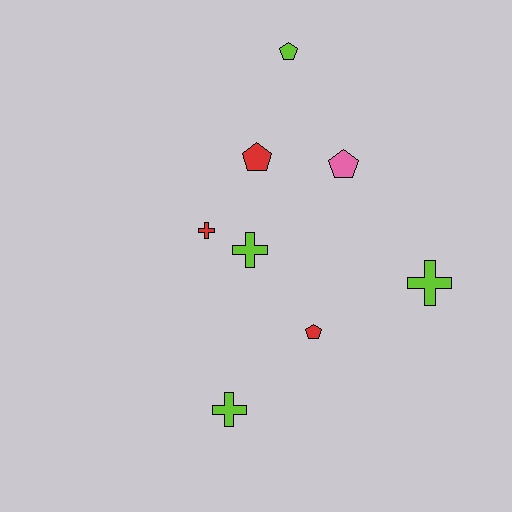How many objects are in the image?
There are 8 objects.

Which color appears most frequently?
Lime, with 4 objects.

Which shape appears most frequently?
Pentagon, with 4 objects.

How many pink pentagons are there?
There is 1 pink pentagon.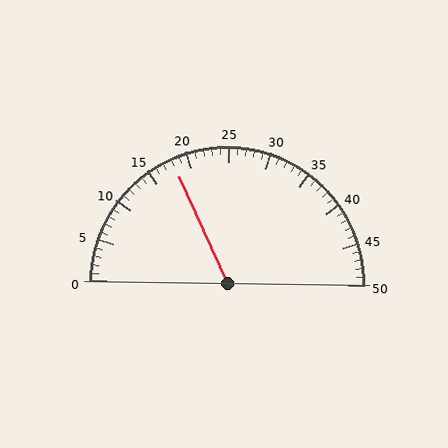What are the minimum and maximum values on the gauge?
The gauge ranges from 0 to 50.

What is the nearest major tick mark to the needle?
The nearest major tick mark is 20.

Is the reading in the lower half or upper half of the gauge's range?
The reading is in the lower half of the range (0 to 50).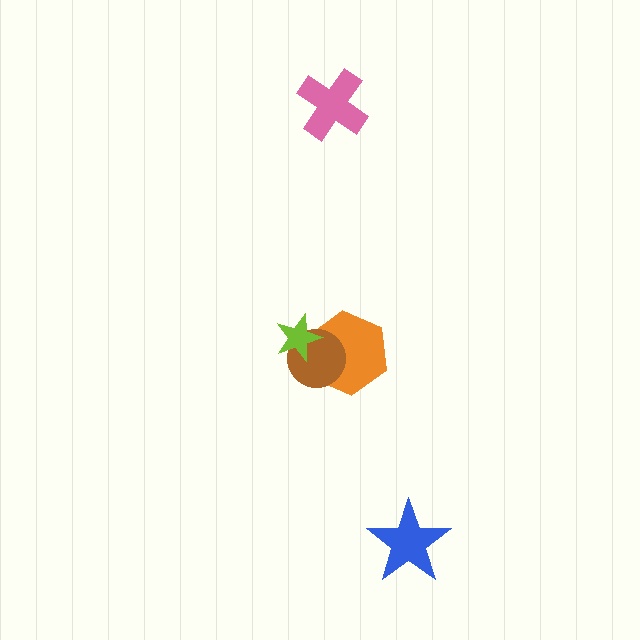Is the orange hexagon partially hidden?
Yes, it is partially covered by another shape.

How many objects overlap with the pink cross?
0 objects overlap with the pink cross.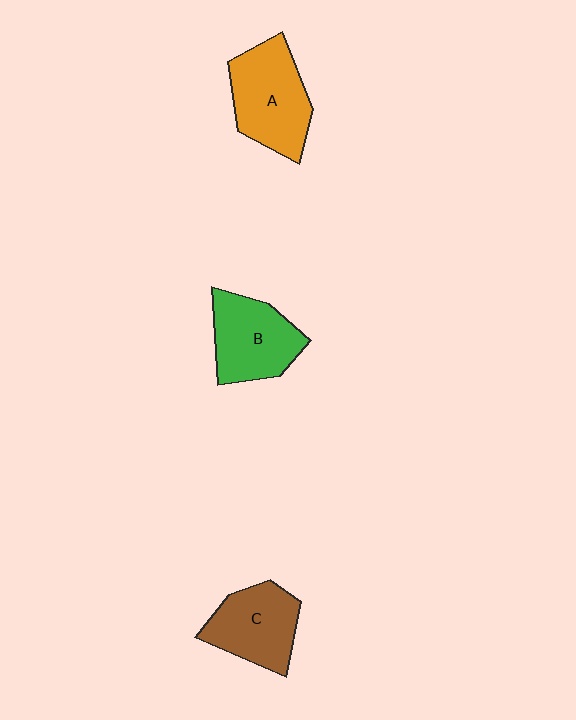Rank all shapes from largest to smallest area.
From largest to smallest: A (orange), B (green), C (brown).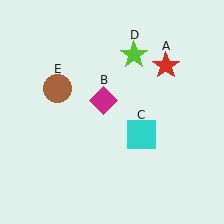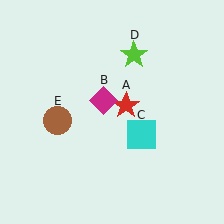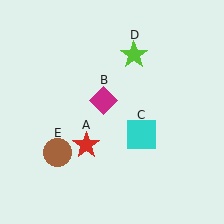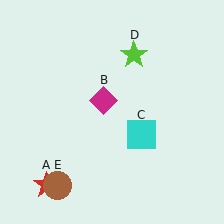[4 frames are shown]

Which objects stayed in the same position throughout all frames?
Magenta diamond (object B) and cyan square (object C) and lime star (object D) remained stationary.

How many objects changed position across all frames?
2 objects changed position: red star (object A), brown circle (object E).